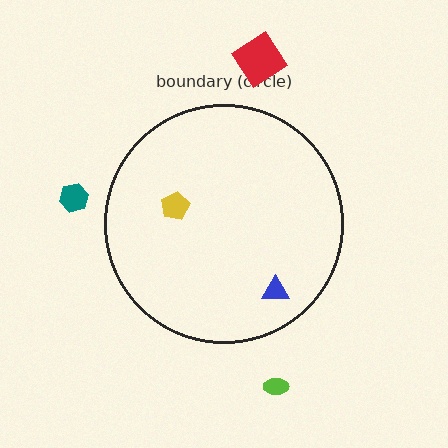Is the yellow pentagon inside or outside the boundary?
Inside.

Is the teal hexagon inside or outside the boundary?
Outside.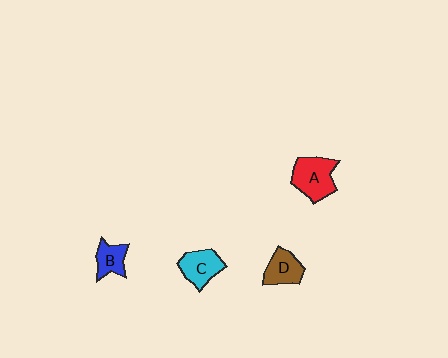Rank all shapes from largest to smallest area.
From largest to smallest: A (red), C (cyan), D (brown), B (blue).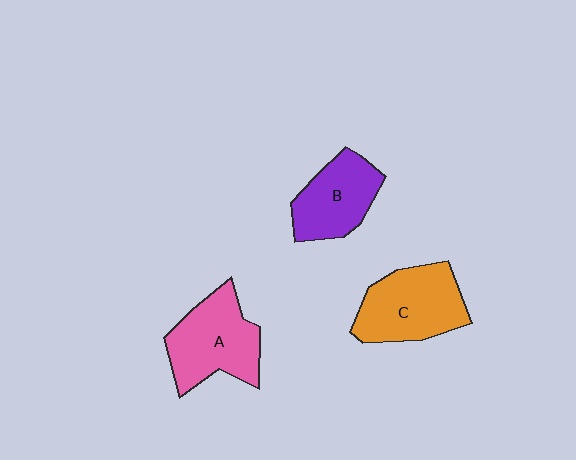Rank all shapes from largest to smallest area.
From largest to smallest: C (orange), A (pink), B (purple).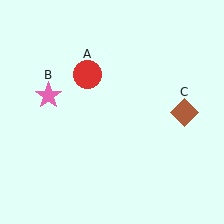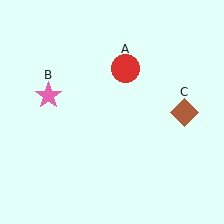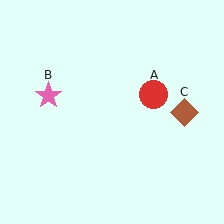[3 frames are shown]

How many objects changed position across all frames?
1 object changed position: red circle (object A).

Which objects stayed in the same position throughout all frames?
Pink star (object B) and brown diamond (object C) remained stationary.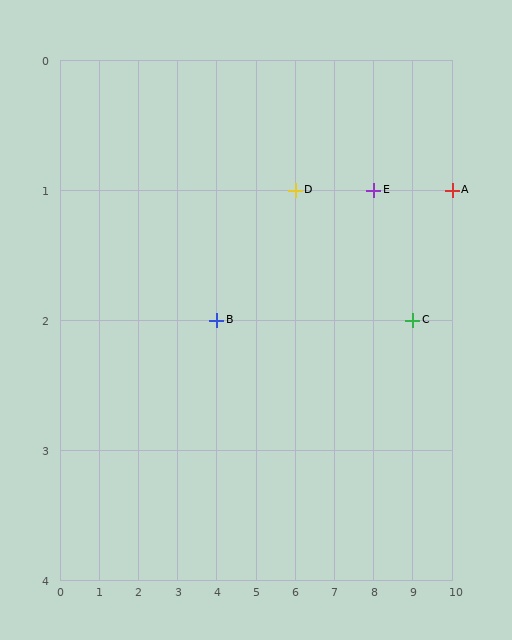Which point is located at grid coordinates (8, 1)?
Point E is at (8, 1).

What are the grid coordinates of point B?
Point B is at grid coordinates (4, 2).